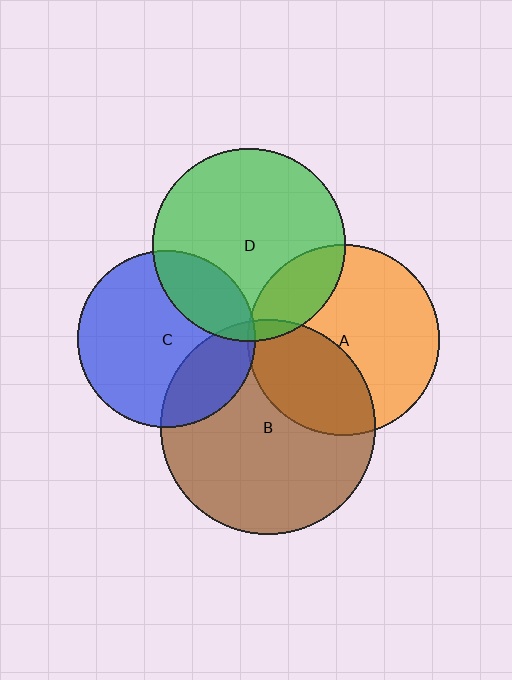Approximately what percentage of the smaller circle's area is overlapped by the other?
Approximately 20%.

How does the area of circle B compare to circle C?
Approximately 1.5 times.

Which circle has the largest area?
Circle B (brown).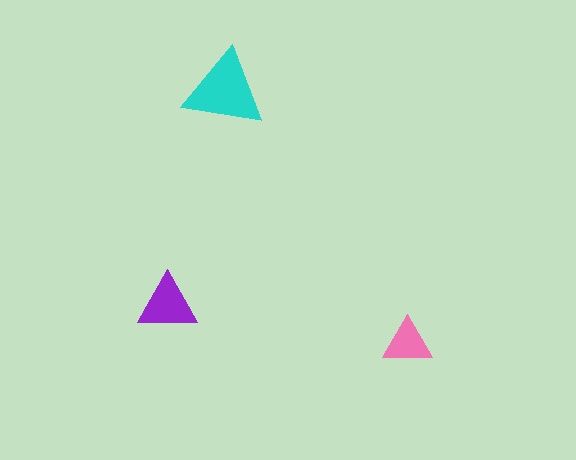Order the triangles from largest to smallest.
the cyan one, the purple one, the pink one.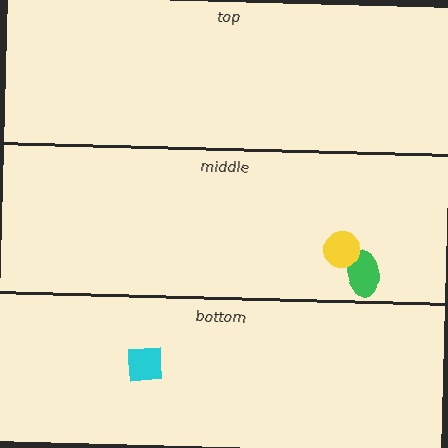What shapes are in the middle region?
The green ellipse, the yellow circle.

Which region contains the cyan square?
The bottom region.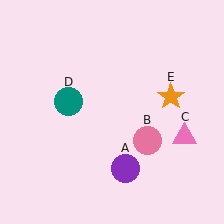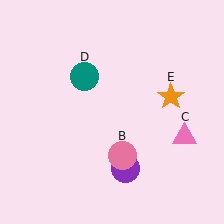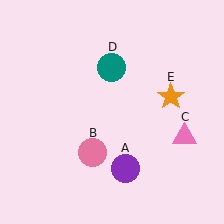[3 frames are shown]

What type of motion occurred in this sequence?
The pink circle (object B), teal circle (object D) rotated clockwise around the center of the scene.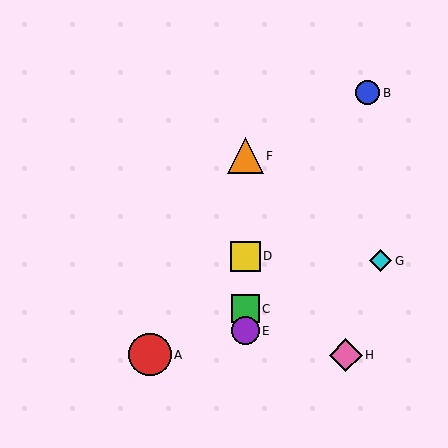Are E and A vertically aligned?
No, E is at x≈245 and A is at x≈150.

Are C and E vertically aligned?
Yes, both are at x≈245.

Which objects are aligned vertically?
Objects C, D, E, F are aligned vertically.